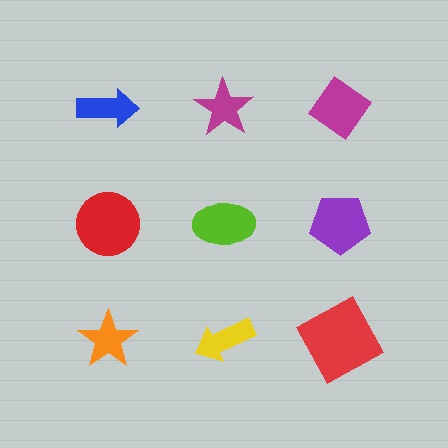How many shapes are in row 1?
3 shapes.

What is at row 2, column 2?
A lime ellipse.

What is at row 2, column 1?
A red circle.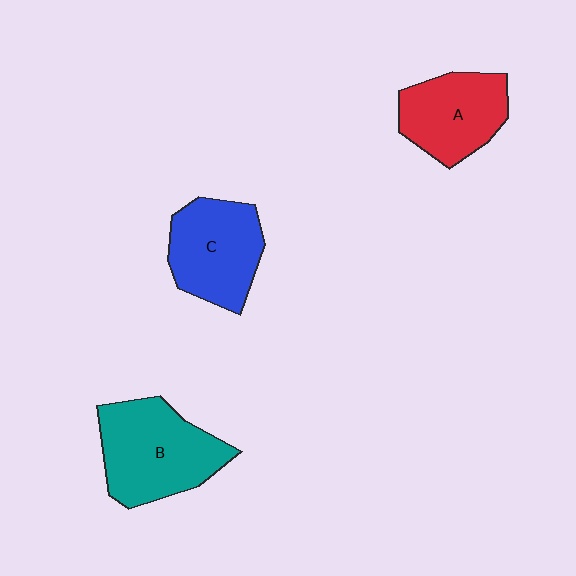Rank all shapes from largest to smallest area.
From largest to smallest: B (teal), C (blue), A (red).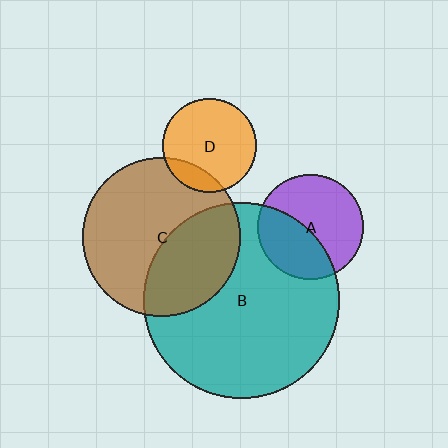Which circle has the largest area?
Circle B (teal).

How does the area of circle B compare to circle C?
Approximately 1.5 times.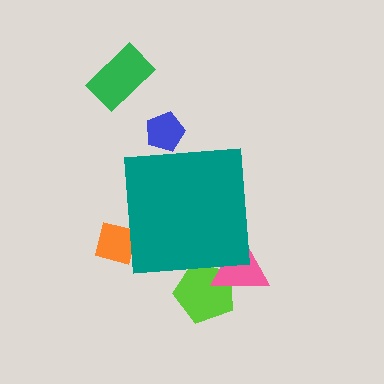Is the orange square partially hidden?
Yes, the orange square is partially hidden behind the teal square.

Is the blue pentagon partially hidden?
Yes, the blue pentagon is partially hidden behind the teal square.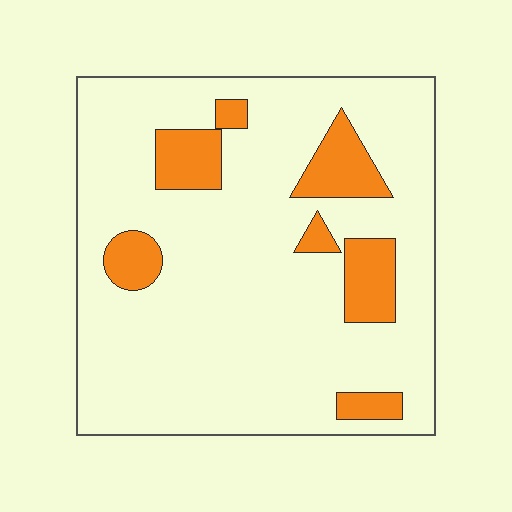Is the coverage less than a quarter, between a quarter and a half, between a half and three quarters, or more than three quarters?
Less than a quarter.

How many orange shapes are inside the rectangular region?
7.